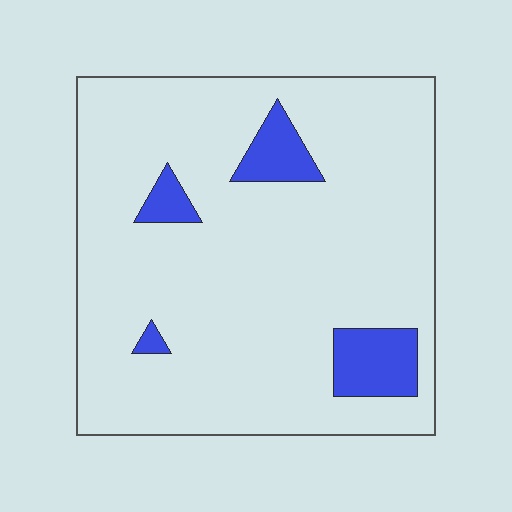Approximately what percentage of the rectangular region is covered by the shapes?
Approximately 10%.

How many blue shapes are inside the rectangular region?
4.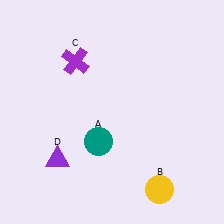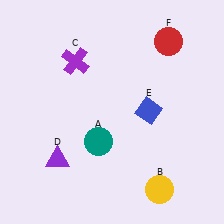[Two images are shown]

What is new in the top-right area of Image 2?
A blue diamond (E) was added in the top-right area of Image 2.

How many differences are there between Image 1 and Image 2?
There are 2 differences between the two images.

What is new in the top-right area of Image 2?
A red circle (F) was added in the top-right area of Image 2.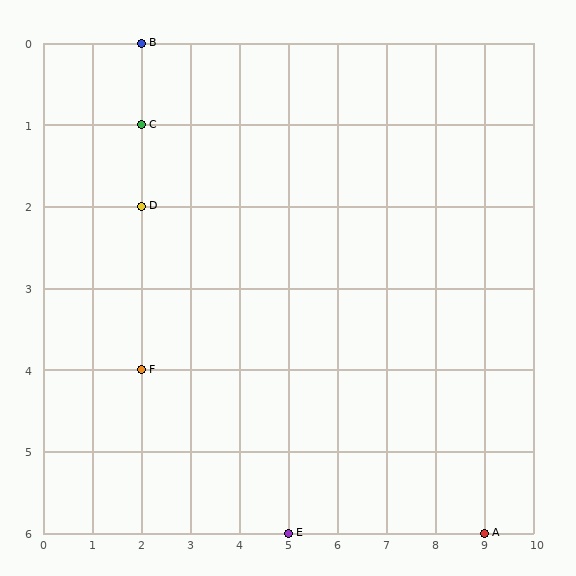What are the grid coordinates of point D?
Point D is at grid coordinates (2, 2).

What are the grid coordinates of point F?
Point F is at grid coordinates (2, 4).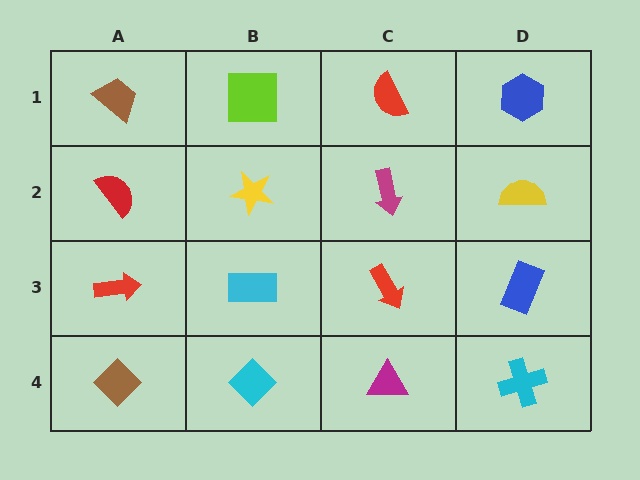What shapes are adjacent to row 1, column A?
A red semicircle (row 2, column A), a lime square (row 1, column B).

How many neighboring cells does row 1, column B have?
3.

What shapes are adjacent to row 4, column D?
A blue rectangle (row 3, column D), a magenta triangle (row 4, column C).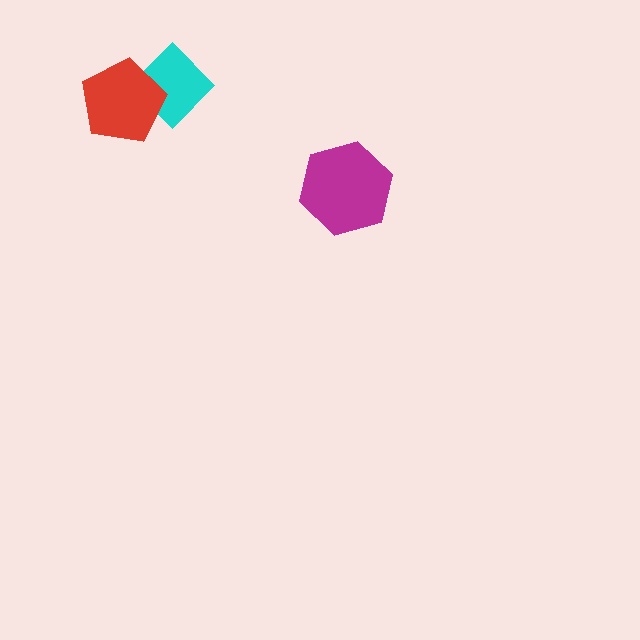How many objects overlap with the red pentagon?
1 object overlaps with the red pentagon.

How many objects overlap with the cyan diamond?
1 object overlaps with the cyan diamond.